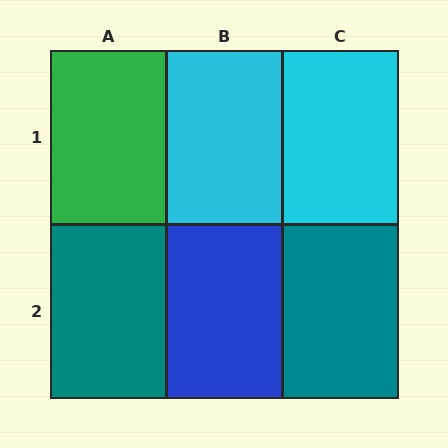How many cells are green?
1 cell is green.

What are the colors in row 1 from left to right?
Green, cyan, cyan.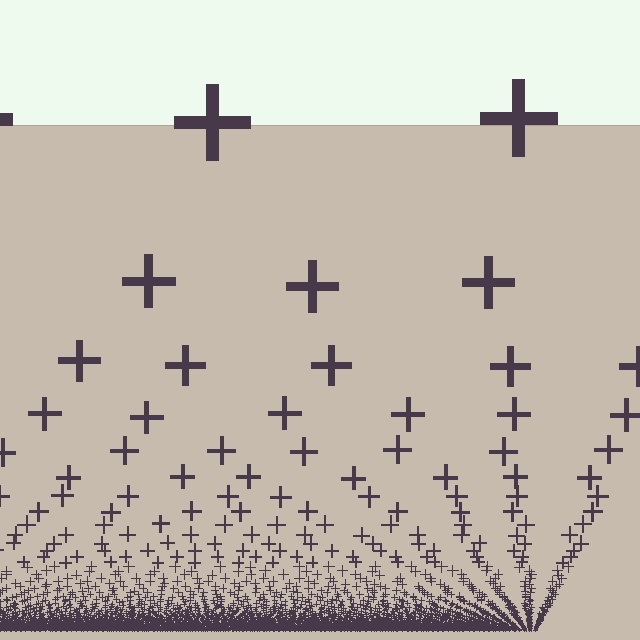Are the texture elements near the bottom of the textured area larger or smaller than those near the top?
Smaller. The gradient is inverted — elements near the bottom are smaller and denser.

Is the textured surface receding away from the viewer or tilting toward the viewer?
The surface appears to tilt toward the viewer. Texture elements get larger and sparser toward the top.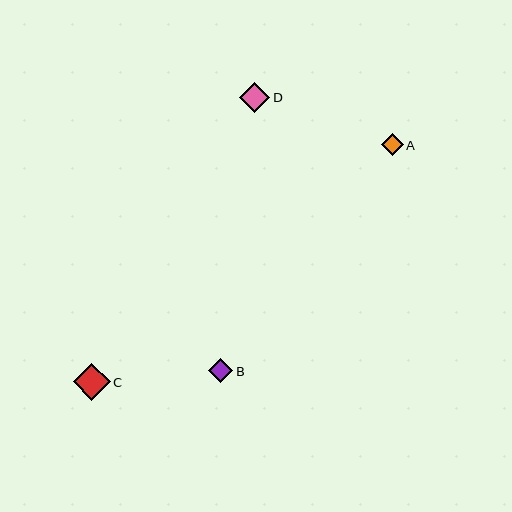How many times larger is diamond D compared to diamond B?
Diamond D is approximately 1.2 times the size of diamond B.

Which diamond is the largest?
Diamond C is the largest with a size of approximately 37 pixels.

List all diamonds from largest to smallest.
From largest to smallest: C, D, B, A.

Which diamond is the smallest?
Diamond A is the smallest with a size of approximately 22 pixels.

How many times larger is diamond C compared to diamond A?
Diamond C is approximately 1.7 times the size of diamond A.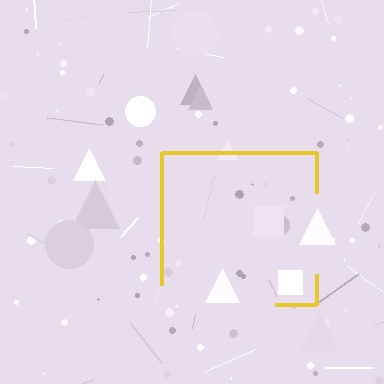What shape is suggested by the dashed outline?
The dashed outline suggests a square.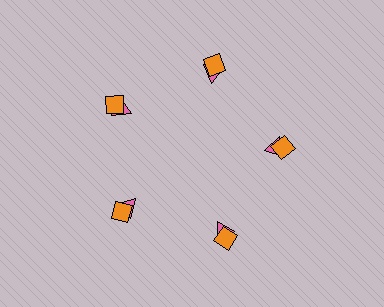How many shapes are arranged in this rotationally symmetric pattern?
There are 10 shapes, arranged in 5 groups of 2.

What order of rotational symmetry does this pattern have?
This pattern has 5-fold rotational symmetry.